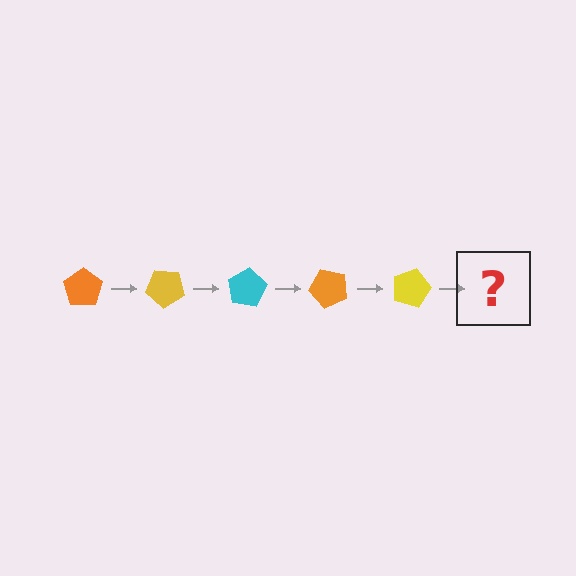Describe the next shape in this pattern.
It should be a cyan pentagon, rotated 200 degrees from the start.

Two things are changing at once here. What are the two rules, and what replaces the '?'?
The two rules are that it rotates 40 degrees each step and the color cycles through orange, yellow, and cyan. The '?' should be a cyan pentagon, rotated 200 degrees from the start.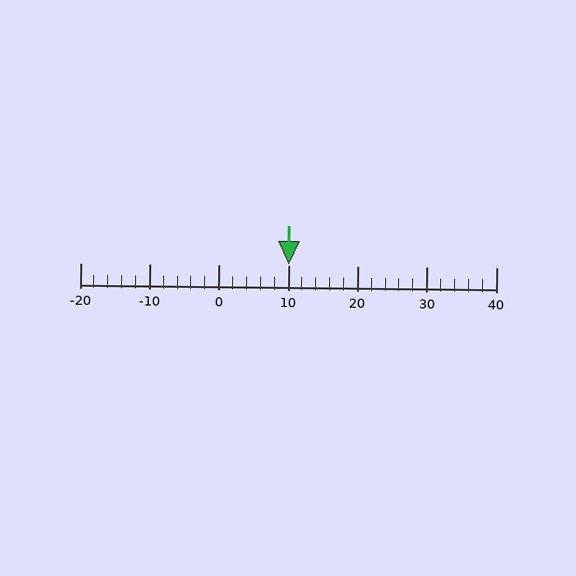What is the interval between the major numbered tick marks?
The major tick marks are spaced 10 units apart.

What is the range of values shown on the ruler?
The ruler shows values from -20 to 40.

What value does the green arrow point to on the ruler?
The green arrow points to approximately 10.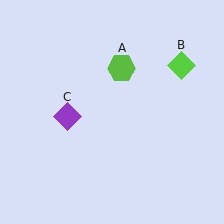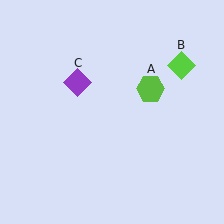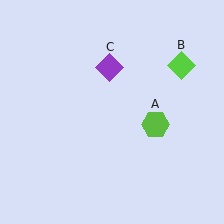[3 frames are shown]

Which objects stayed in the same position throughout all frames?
Lime diamond (object B) remained stationary.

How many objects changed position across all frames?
2 objects changed position: lime hexagon (object A), purple diamond (object C).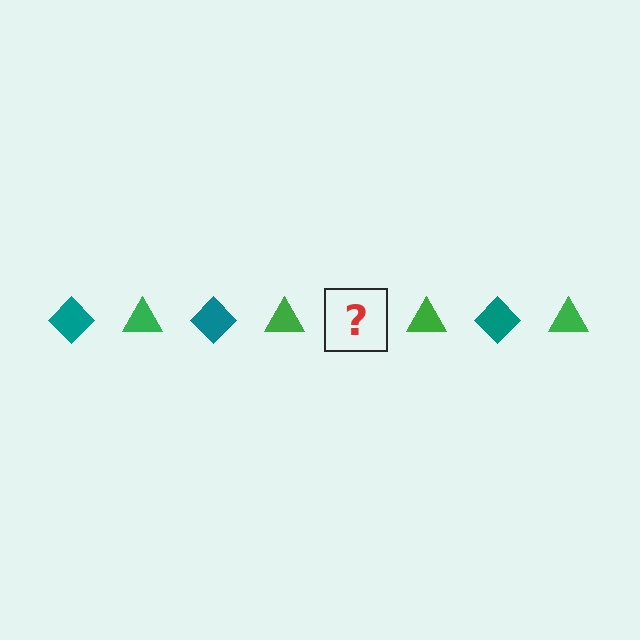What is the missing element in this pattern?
The missing element is a teal diamond.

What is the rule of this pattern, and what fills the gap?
The rule is that the pattern alternates between teal diamond and green triangle. The gap should be filled with a teal diamond.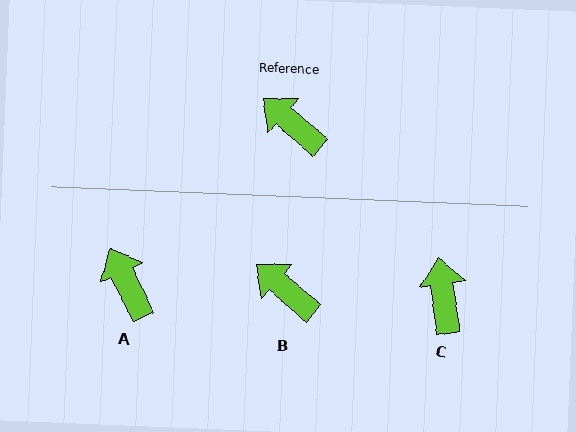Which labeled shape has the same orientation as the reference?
B.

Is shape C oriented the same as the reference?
No, it is off by about 42 degrees.